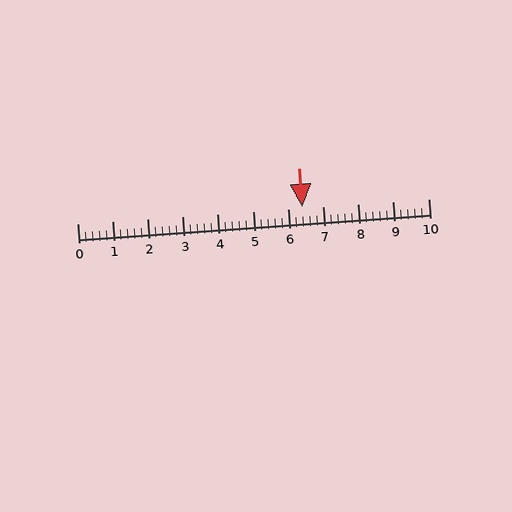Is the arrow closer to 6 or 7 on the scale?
The arrow is closer to 6.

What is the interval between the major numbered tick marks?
The major tick marks are spaced 1 units apart.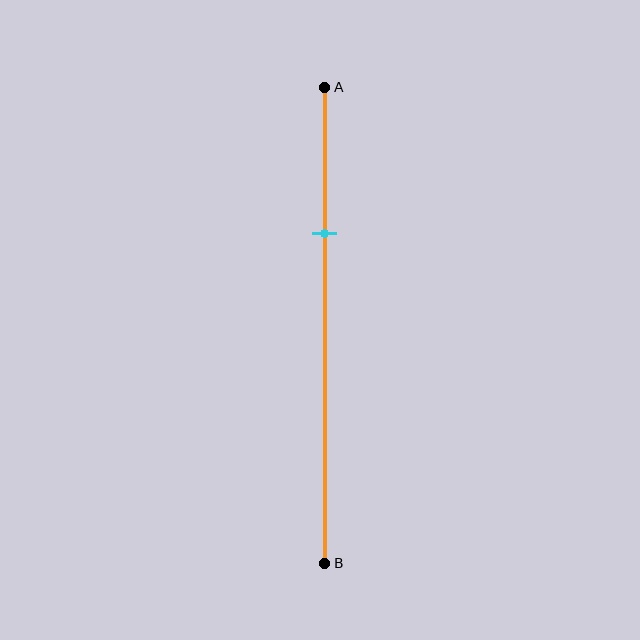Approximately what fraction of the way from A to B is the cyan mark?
The cyan mark is approximately 30% of the way from A to B.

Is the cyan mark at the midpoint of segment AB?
No, the mark is at about 30% from A, not at the 50% midpoint.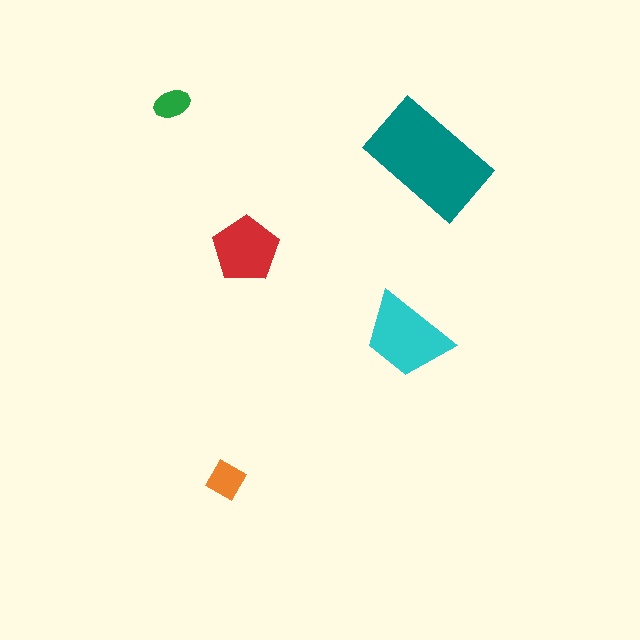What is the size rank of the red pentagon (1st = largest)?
3rd.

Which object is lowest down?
The orange diamond is bottommost.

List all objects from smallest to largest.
The green ellipse, the orange diamond, the red pentagon, the cyan trapezoid, the teal rectangle.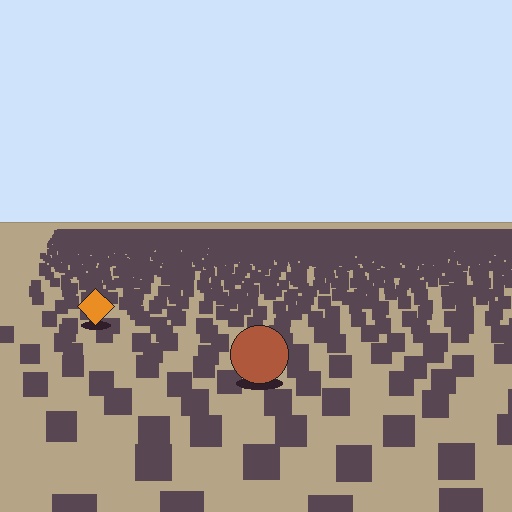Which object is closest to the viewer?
The brown circle is closest. The texture marks near it are larger and more spread out.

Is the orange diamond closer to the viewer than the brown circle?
No. The brown circle is closer — you can tell from the texture gradient: the ground texture is coarser near it.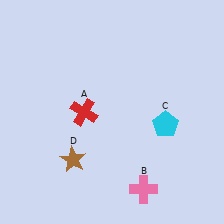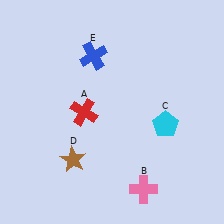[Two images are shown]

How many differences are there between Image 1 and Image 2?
There is 1 difference between the two images.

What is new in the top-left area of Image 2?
A blue cross (E) was added in the top-left area of Image 2.